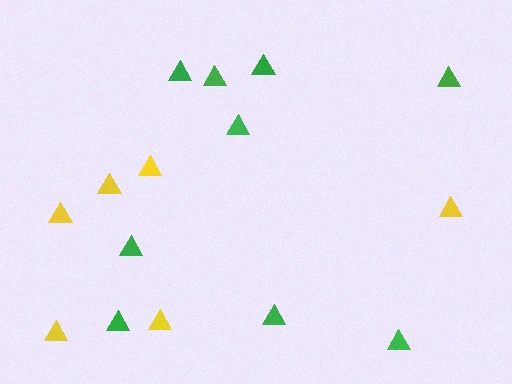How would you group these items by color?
There are 2 groups: one group of yellow triangles (6) and one group of green triangles (9).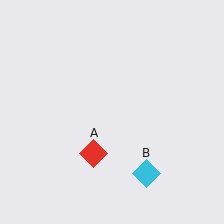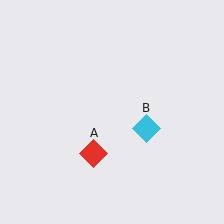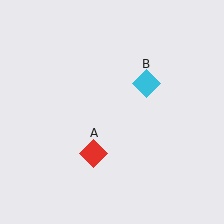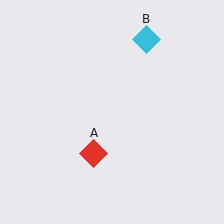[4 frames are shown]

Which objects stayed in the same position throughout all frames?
Red diamond (object A) remained stationary.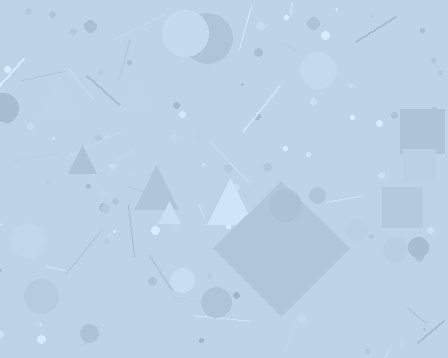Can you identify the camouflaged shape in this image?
The camouflaged shape is a diamond.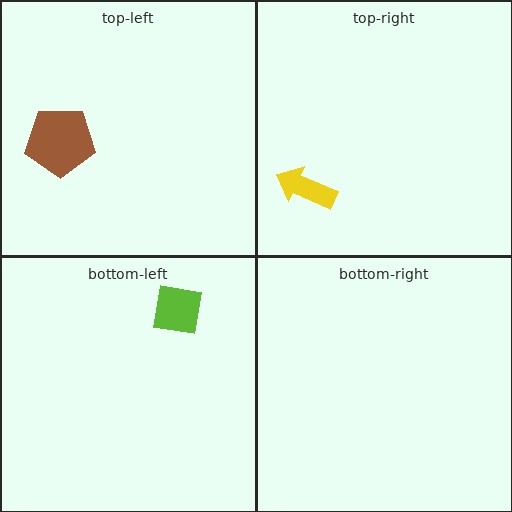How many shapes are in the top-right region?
1.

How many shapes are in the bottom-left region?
1.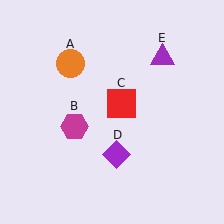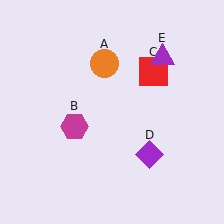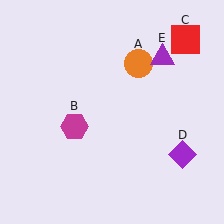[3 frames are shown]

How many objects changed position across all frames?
3 objects changed position: orange circle (object A), red square (object C), purple diamond (object D).